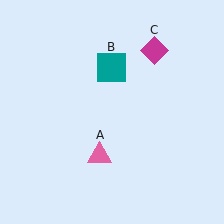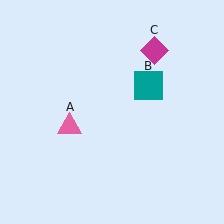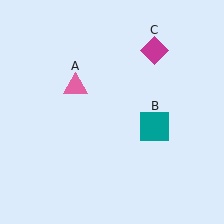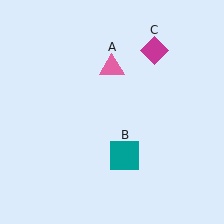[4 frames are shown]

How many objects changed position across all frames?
2 objects changed position: pink triangle (object A), teal square (object B).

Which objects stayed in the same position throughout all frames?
Magenta diamond (object C) remained stationary.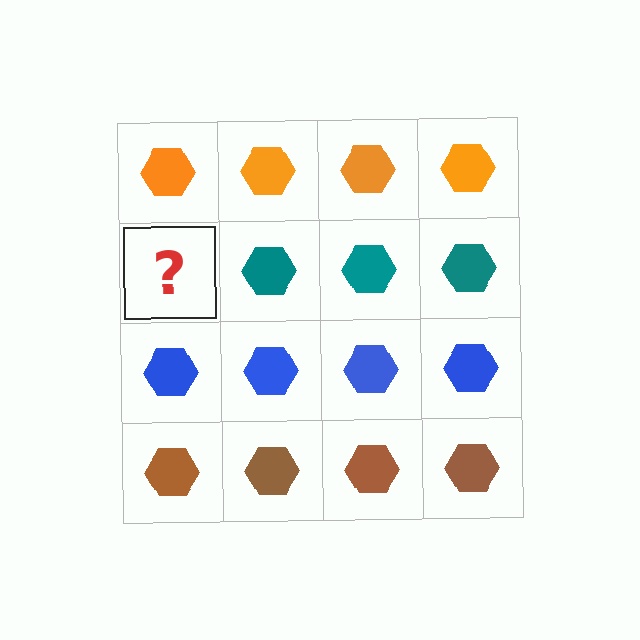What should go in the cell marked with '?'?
The missing cell should contain a teal hexagon.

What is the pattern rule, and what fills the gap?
The rule is that each row has a consistent color. The gap should be filled with a teal hexagon.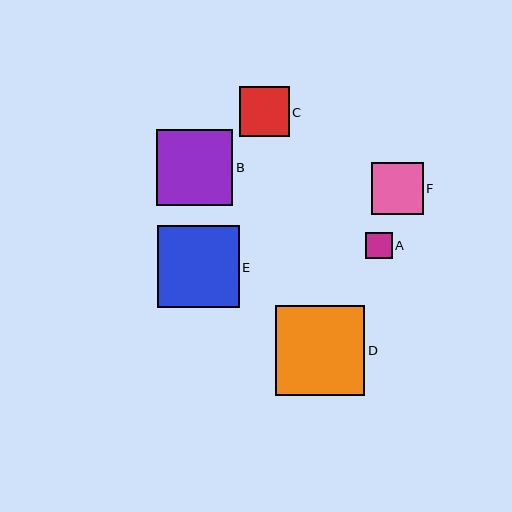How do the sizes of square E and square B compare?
Square E and square B are approximately the same size.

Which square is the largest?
Square D is the largest with a size of approximately 90 pixels.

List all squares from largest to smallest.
From largest to smallest: D, E, B, F, C, A.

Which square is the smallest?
Square A is the smallest with a size of approximately 27 pixels.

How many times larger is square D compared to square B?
Square D is approximately 1.2 times the size of square B.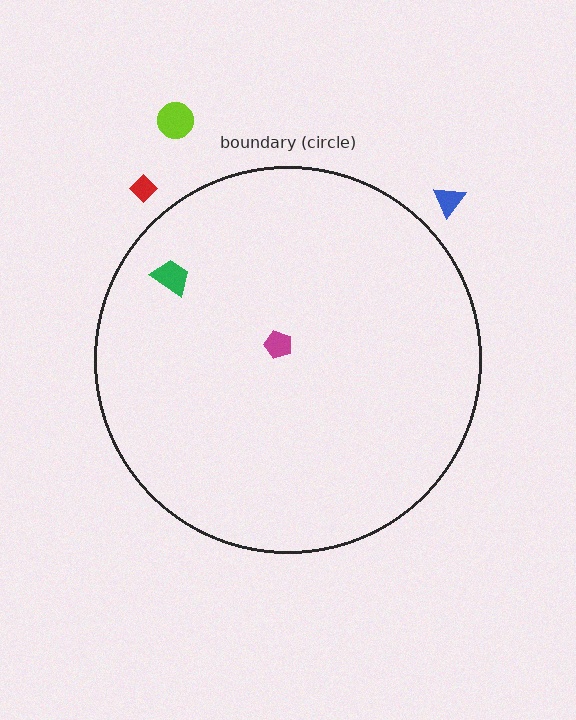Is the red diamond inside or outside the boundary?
Outside.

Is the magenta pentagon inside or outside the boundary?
Inside.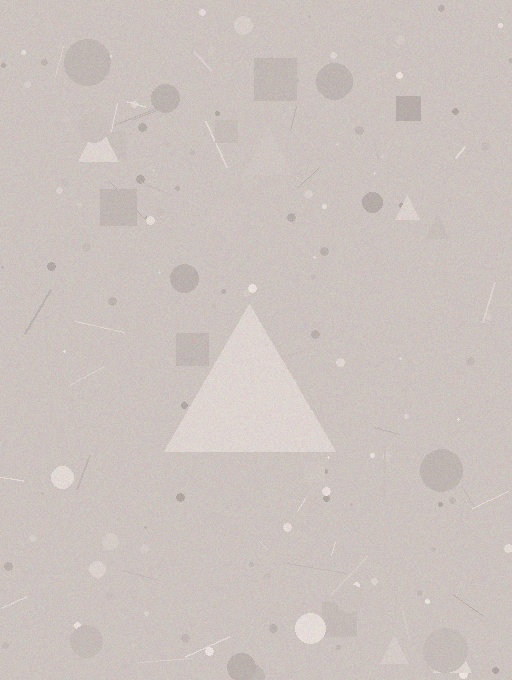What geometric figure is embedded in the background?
A triangle is embedded in the background.